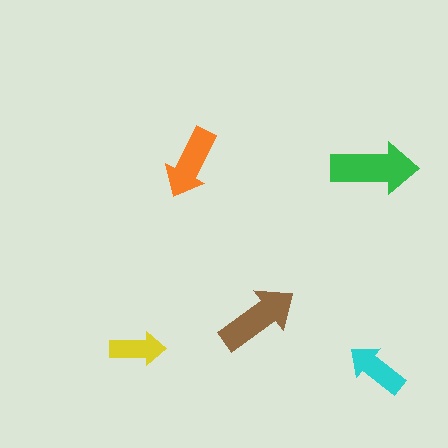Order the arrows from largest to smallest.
the green one, the brown one, the orange one, the cyan one, the yellow one.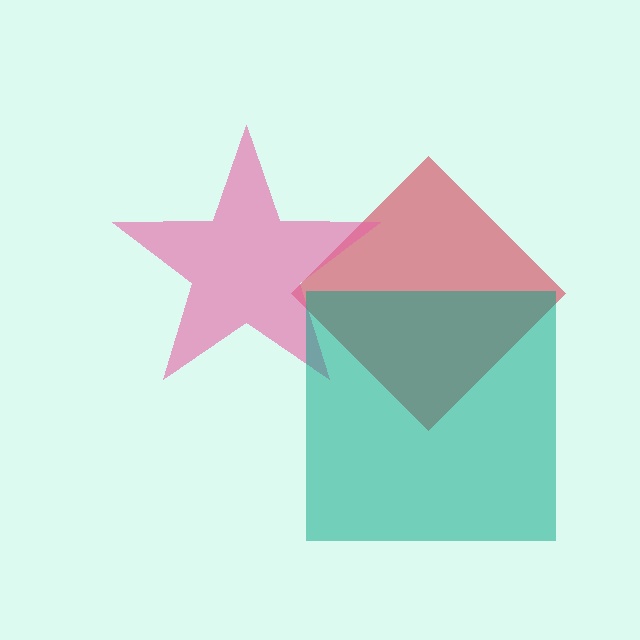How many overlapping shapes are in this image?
There are 3 overlapping shapes in the image.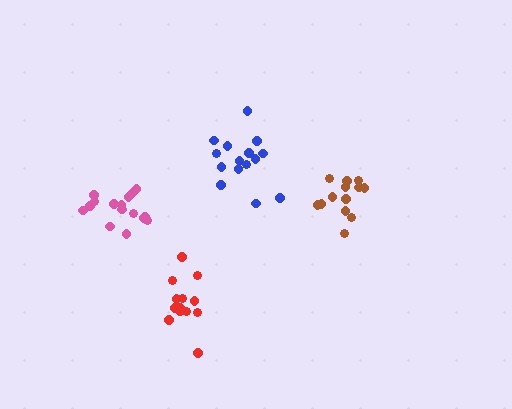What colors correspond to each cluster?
The clusters are colored: blue, red, brown, pink.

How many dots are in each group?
Group 1: 15 dots, Group 2: 15 dots, Group 3: 13 dots, Group 4: 16 dots (59 total).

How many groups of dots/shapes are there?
There are 4 groups.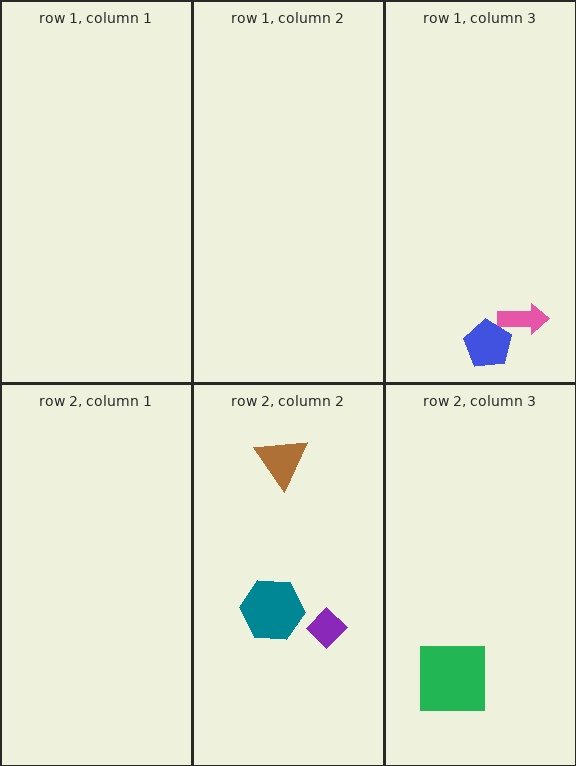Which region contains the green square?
The row 2, column 3 region.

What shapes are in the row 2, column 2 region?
The purple diamond, the teal hexagon, the brown triangle.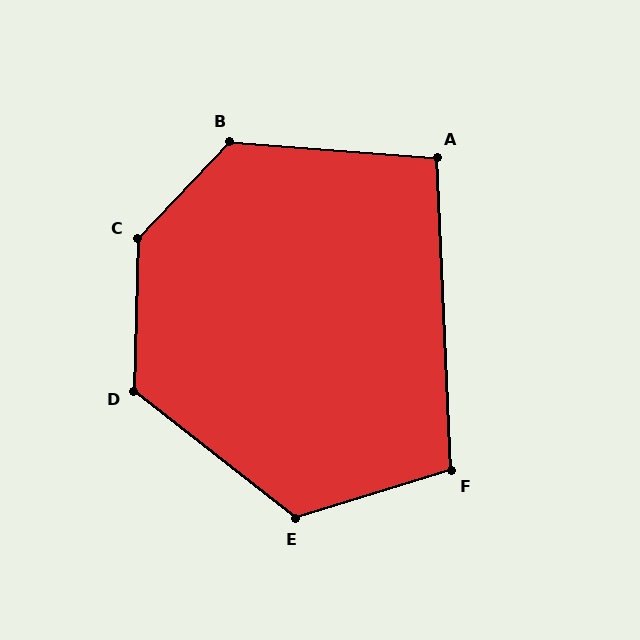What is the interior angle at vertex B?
Approximately 129 degrees (obtuse).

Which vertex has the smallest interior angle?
A, at approximately 97 degrees.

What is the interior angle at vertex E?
Approximately 125 degrees (obtuse).